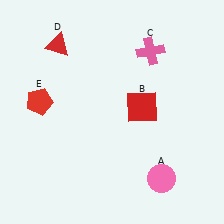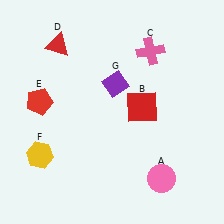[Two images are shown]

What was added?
A yellow hexagon (F), a purple diamond (G) were added in Image 2.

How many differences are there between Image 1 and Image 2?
There are 2 differences between the two images.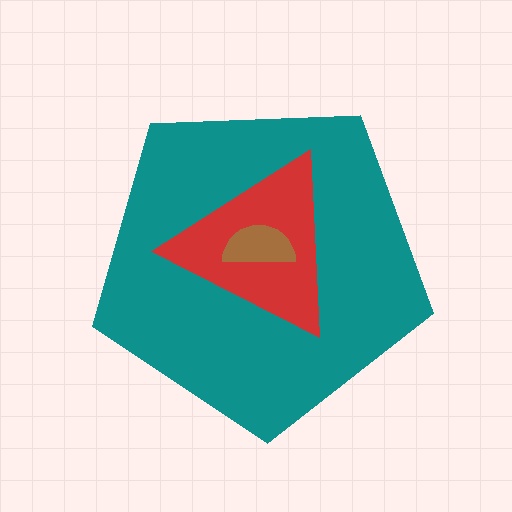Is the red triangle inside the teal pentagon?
Yes.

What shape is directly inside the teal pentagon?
The red triangle.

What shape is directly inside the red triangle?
The brown semicircle.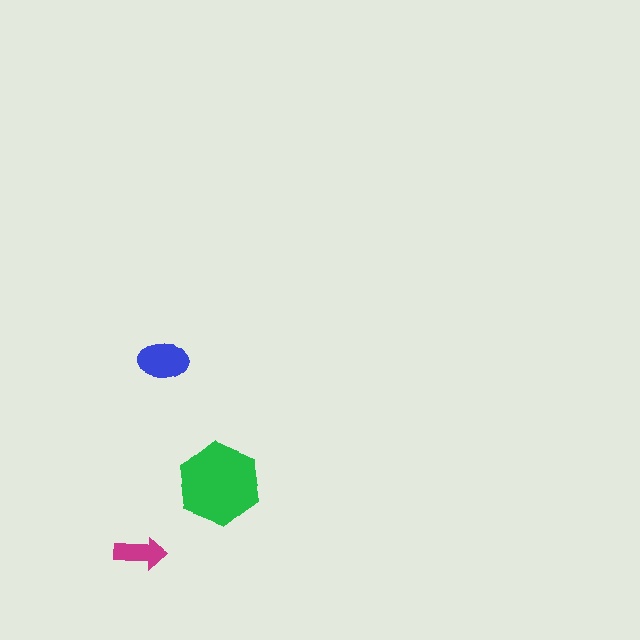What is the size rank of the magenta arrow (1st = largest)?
3rd.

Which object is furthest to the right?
The green hexagon is rightmost.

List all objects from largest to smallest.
The green hexagon, the blue ellipse, the magenta arrow.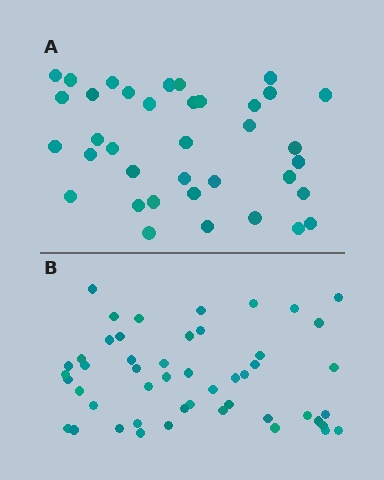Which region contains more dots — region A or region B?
Region B (the bottom region) has more dots.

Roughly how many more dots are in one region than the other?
Region B has roughly 12 or so more dots than region A.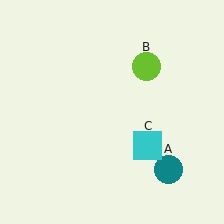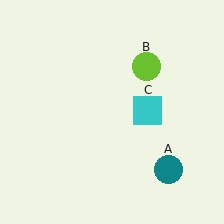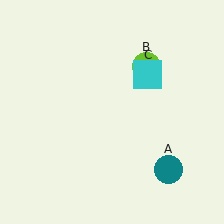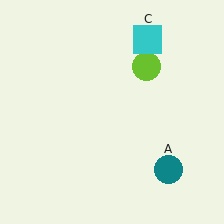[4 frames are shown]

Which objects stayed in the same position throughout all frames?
Teal circle (object A) and lime circle (object B) remained stationary.